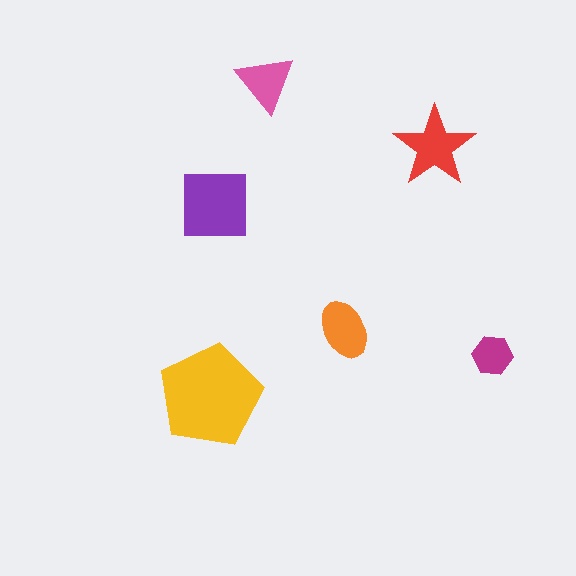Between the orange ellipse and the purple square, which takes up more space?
The purple square.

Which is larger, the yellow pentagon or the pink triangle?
The yellow pentagon.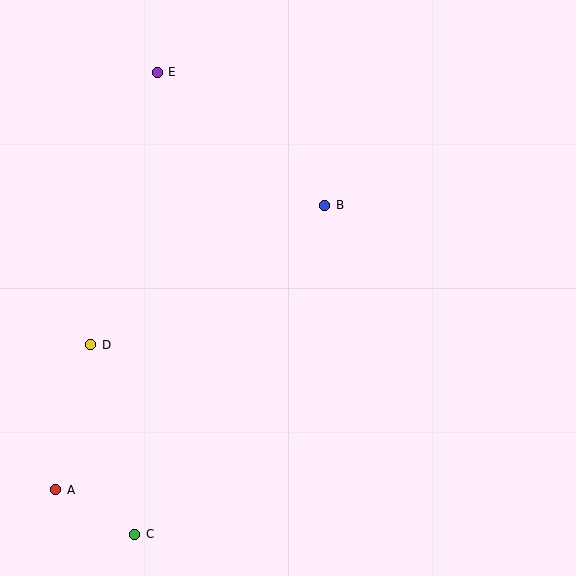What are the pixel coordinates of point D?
Point D is at (91, 345).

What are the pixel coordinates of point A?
Point A is at (56, 490).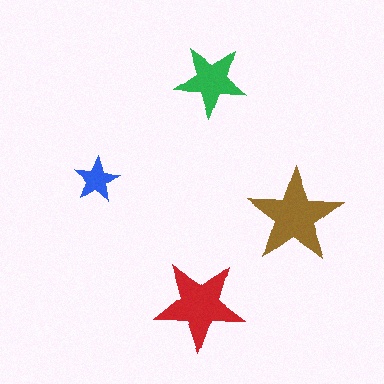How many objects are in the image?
There are 4 objects in the image.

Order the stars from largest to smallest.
the brown one, the red one, the green one, the blue one.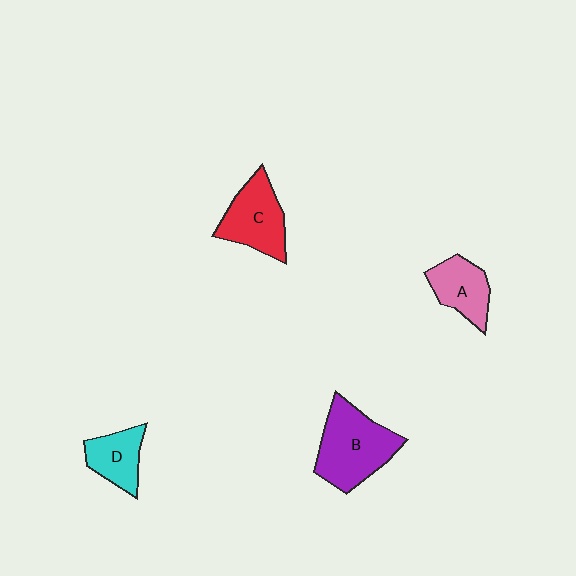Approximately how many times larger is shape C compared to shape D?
Approximately 1.4 times.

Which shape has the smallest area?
Shape D (cyan).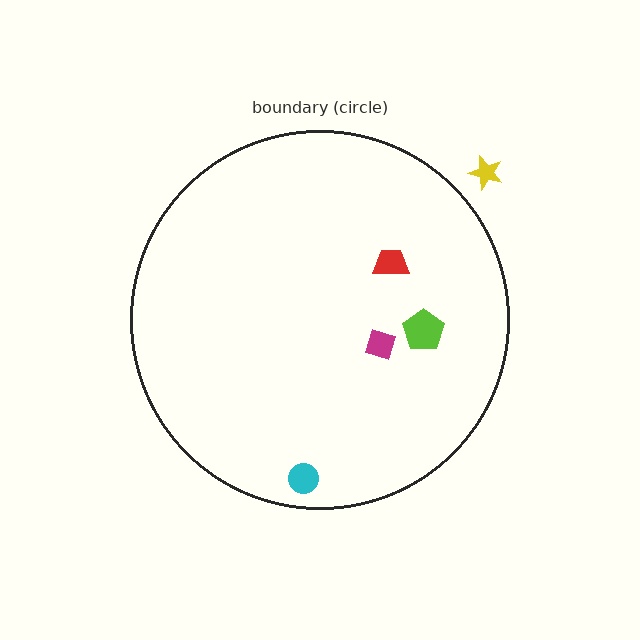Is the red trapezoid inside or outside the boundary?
Inside.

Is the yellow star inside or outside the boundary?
Outside.